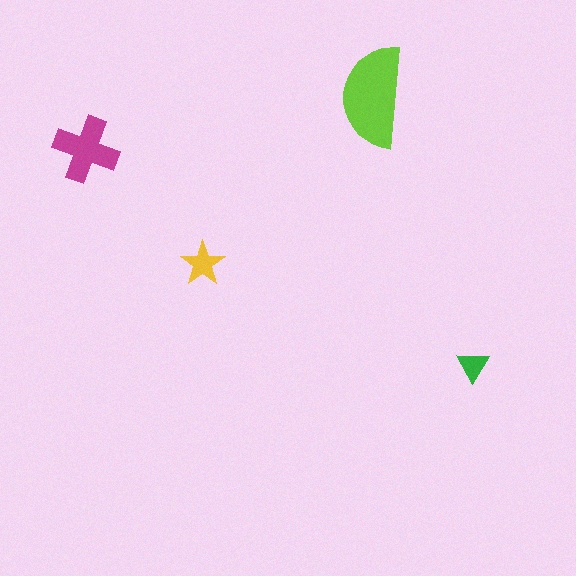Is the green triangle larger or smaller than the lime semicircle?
Smaller.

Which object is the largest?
The lime semicircle.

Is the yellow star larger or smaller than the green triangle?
Larger.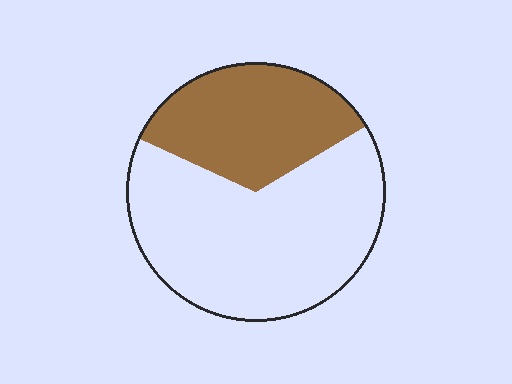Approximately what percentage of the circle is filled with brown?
Approximately 35%.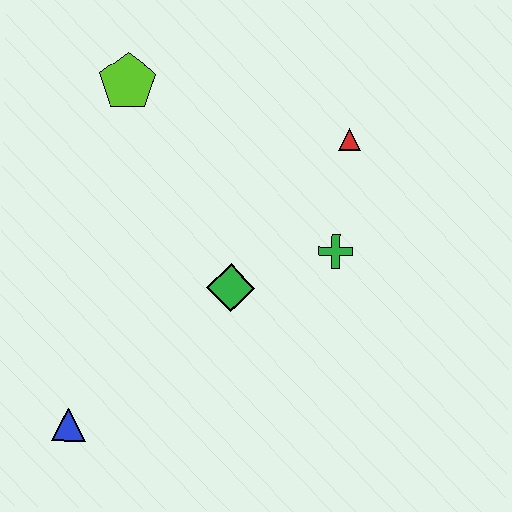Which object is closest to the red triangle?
The green cross is closest to the red triangle.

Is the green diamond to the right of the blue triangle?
Yes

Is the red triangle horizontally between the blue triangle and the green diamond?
No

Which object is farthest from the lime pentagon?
The blue triangle is farthest from the lime pentagon.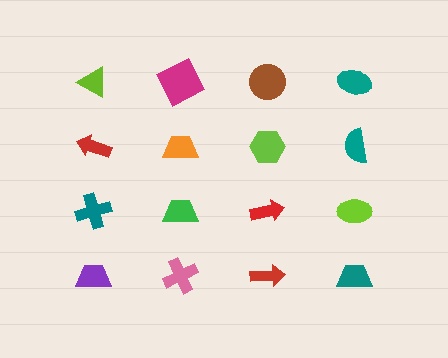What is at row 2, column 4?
A teal semicircle.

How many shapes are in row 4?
4 shapes.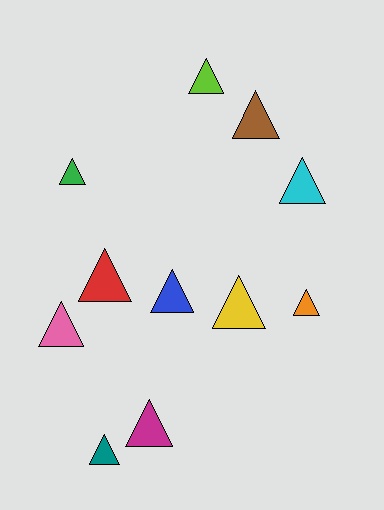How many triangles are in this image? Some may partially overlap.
There are 11 triangles.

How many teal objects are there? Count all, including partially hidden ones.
There is 1 teal object.